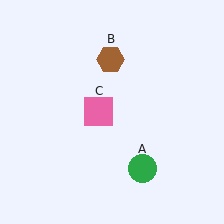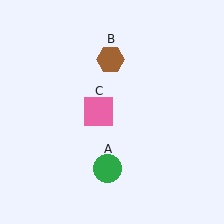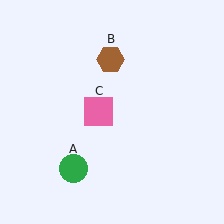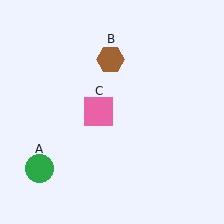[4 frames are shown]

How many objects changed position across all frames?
1 object changed position: green circle (object A).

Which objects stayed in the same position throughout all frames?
Brown hexagon (object B) and pink square (object C) remained stationary.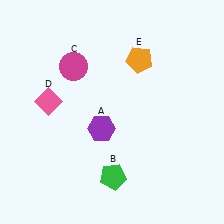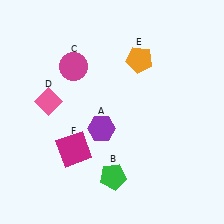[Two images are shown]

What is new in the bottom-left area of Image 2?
A magenta square (F) was added in the bottom-left area of Image 2.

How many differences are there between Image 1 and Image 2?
There is 1 difference between the two images.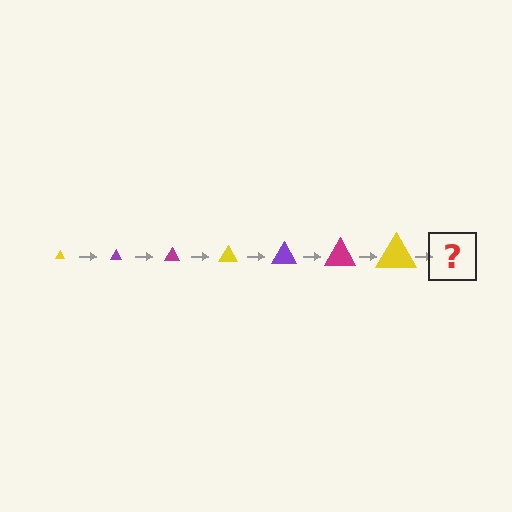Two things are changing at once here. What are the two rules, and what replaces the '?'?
The two rules are that the triangle grows larger each step and the color cycles through yellow, purple, and magenta. The '?' should be a purple triangle, larger than the previous one.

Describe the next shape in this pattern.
It should be a purple triangle, larger than the previous one.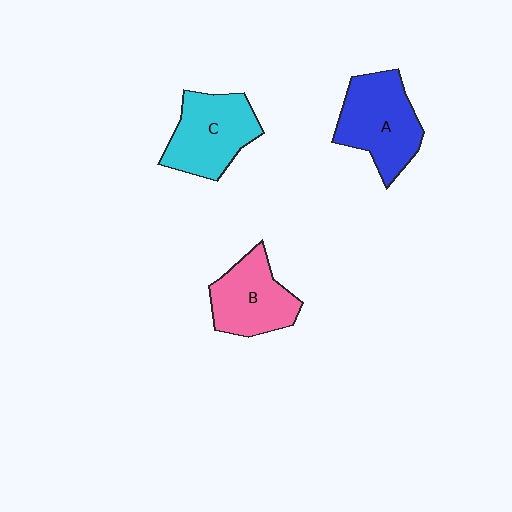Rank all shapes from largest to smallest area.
From largest to smallest: A (blue), C (cyan), B (pink).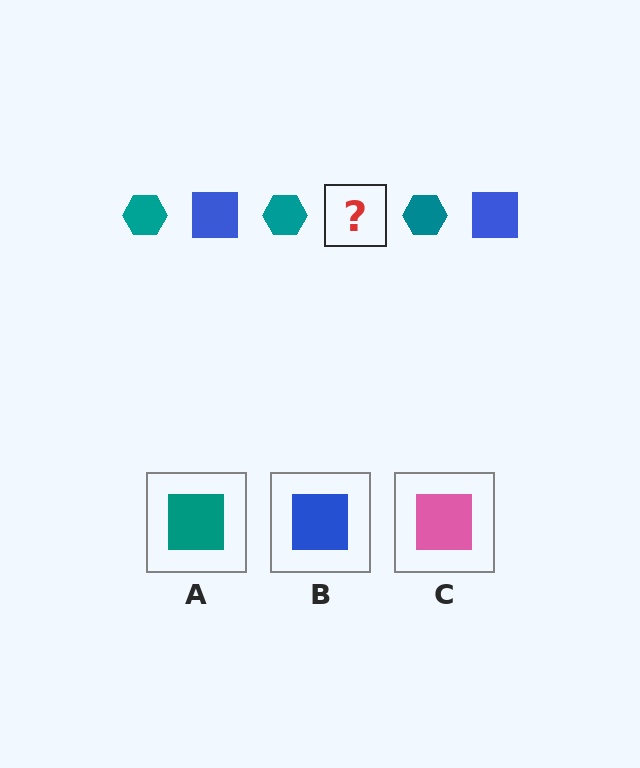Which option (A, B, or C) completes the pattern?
B.